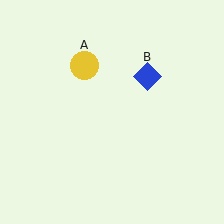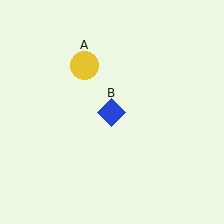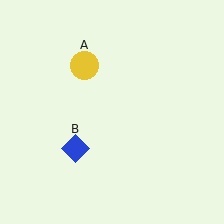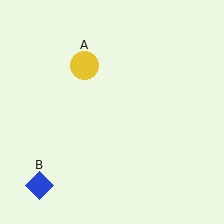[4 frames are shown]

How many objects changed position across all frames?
1 object changed position: blue diamond (object B).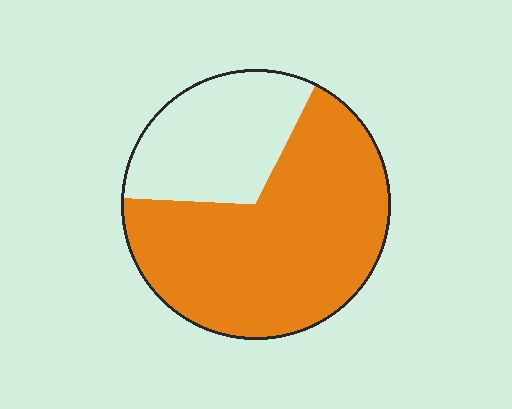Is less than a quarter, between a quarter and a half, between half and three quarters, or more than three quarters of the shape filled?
Between half and three quarters.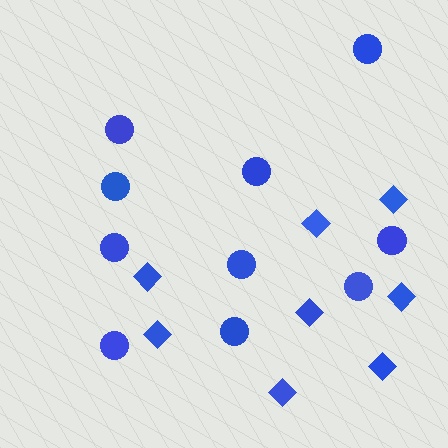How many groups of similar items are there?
There are 2 groups: one group of diamonds (8) and one group of circles (10).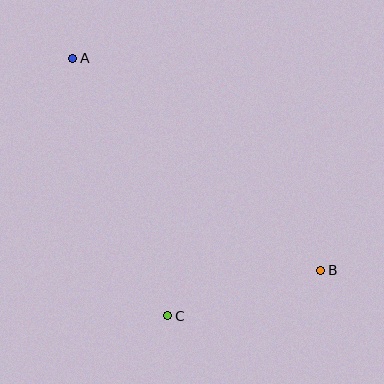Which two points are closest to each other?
Points B and C are closest to each other.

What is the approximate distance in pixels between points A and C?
The distance between A and C is approximately 275 pixels.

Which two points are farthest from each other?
Points A and B are farthest from each other.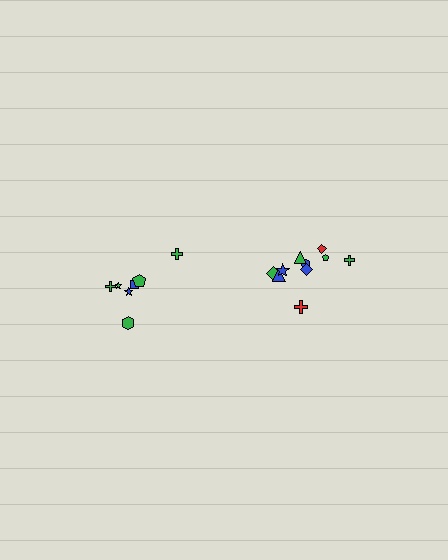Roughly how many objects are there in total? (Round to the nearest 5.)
Roughly 15 objects in total.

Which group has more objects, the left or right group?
The right group.